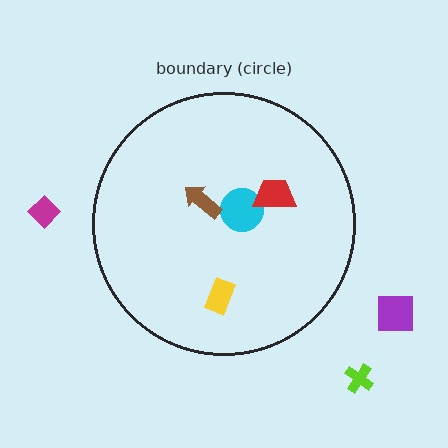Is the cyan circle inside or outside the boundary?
Inside.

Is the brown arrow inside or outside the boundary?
Inside.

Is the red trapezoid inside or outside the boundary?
Inside.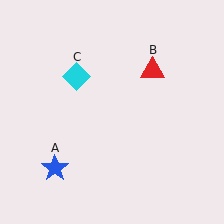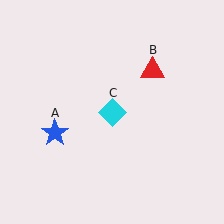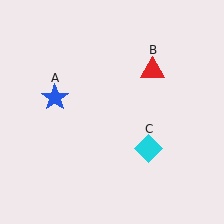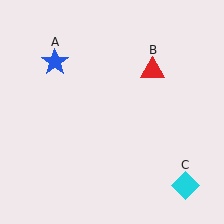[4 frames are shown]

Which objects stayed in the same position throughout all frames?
Red triangle (object B) remained stationary.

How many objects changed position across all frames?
2 objects changed position: blue star (object A), cyan diamond (object C).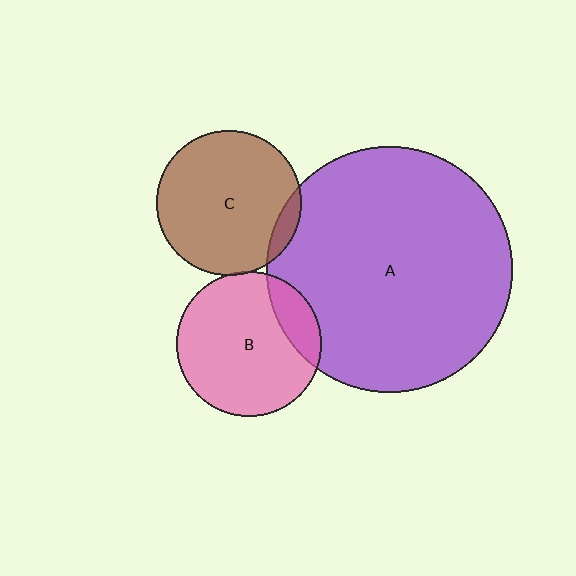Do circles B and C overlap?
Yes.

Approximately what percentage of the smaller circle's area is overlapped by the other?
Approximately 5%.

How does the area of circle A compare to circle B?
Approximately 2.9 times.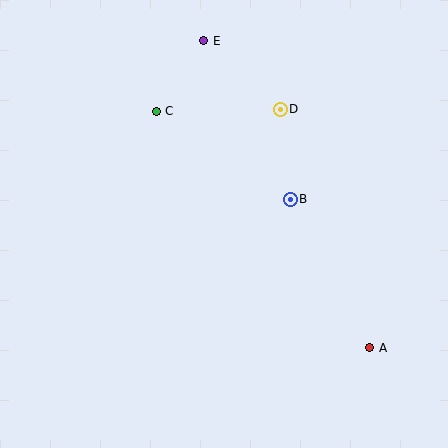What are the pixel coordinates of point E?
Point E is at (204, 41).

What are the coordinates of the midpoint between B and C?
The midpoint between B and C is at (223, 155).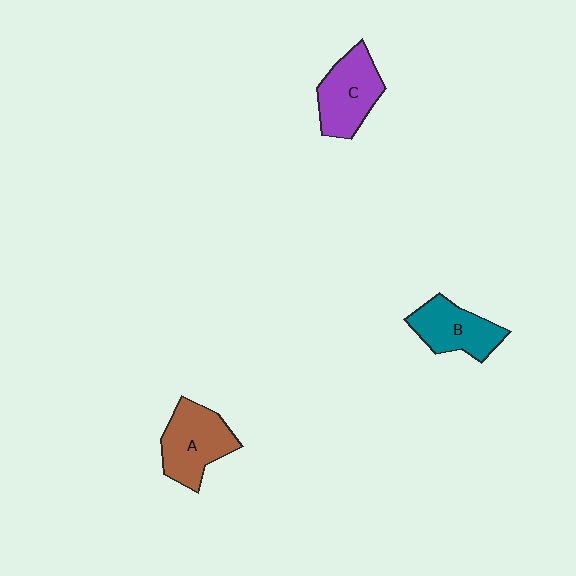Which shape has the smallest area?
Shape B (teal).